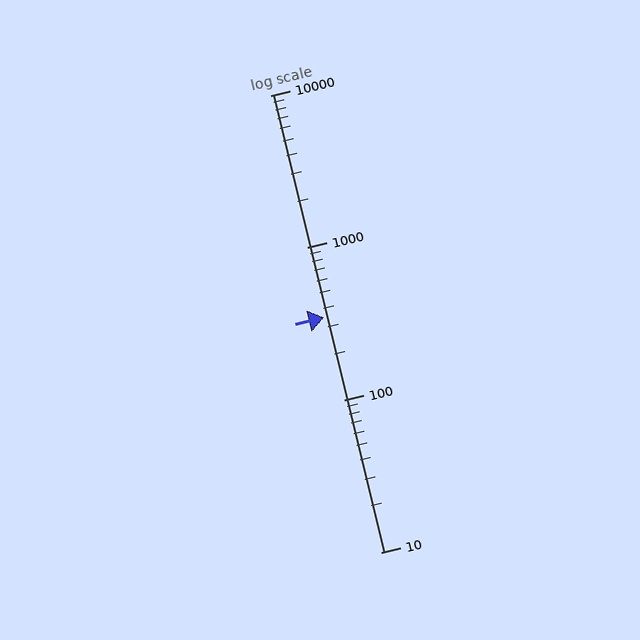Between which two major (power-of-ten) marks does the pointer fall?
The pointer is between 100 and 1000.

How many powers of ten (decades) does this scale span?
The scale spans 3 decades, from 10 to 10000.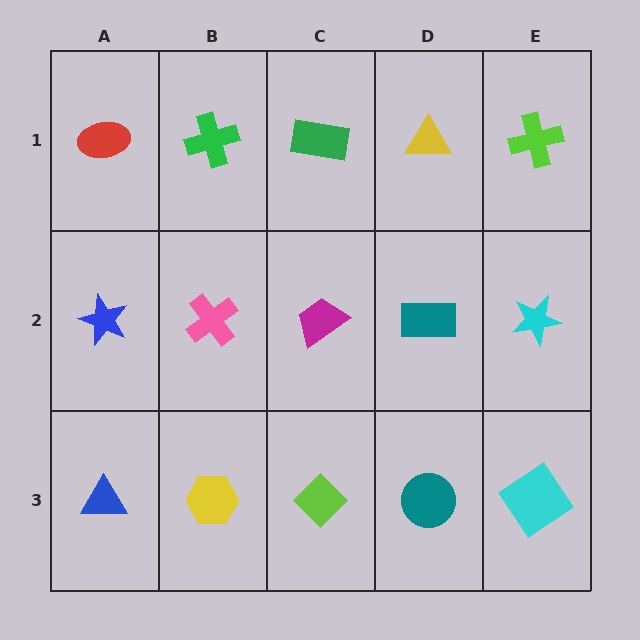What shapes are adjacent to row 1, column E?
A cyan star (row 2, column E), a yellow triangle (row 1, column D).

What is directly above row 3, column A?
A blue star.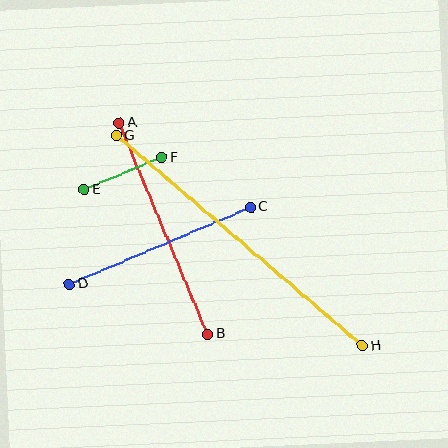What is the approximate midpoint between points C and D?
The midpoint is at approximately (160, 246) pixels.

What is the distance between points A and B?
The distance is approximately 229 pixels.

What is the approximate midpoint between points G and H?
The midpoint is at approximately (239, 240) pixels.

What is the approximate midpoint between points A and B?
The midpoint is at approximately (164, 229) pixels.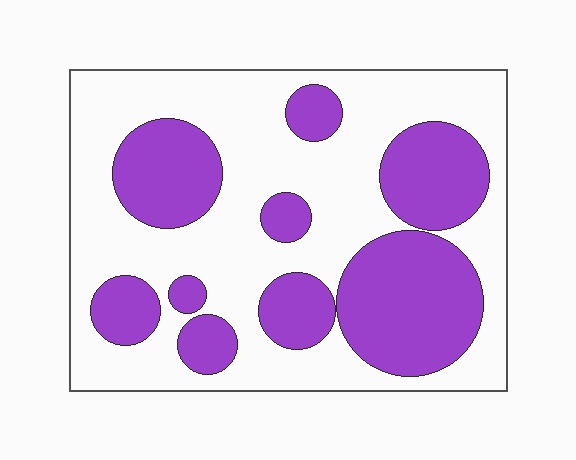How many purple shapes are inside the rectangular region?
9.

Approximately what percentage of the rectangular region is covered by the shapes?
Approximately 40%.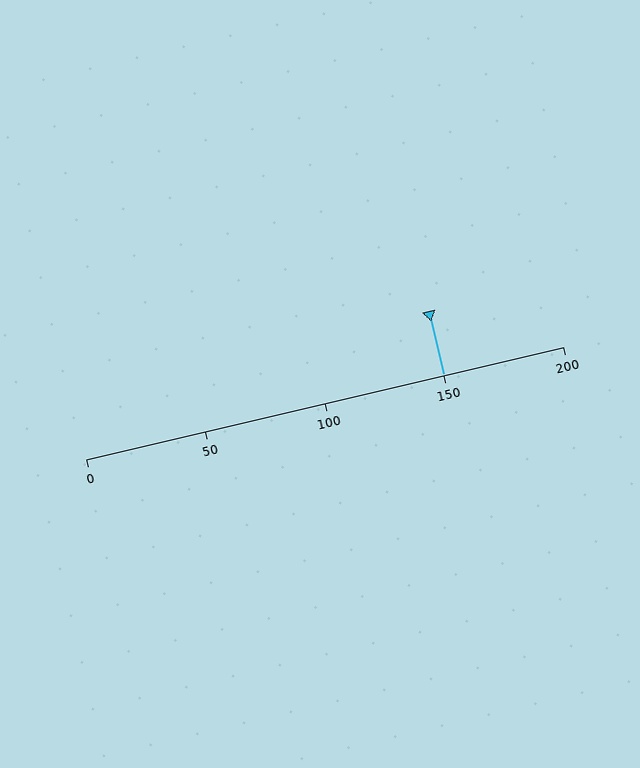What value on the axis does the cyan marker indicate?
The marker indicates approximately 150.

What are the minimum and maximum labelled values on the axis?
The axis runs from 0 to 200.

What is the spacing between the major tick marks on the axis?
The major ticks are spaced 50 apart.